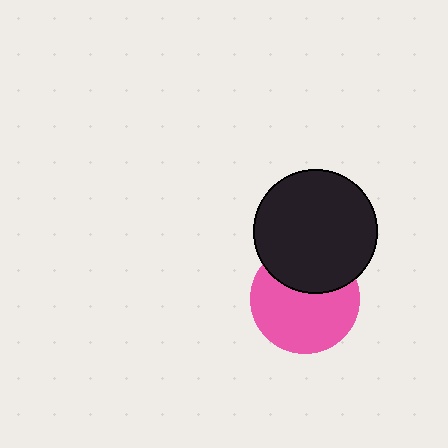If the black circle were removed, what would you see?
You would see the complete pink circle.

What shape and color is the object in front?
The object in front is a black circle.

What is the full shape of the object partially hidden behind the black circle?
The partially hidden object is a pink circle.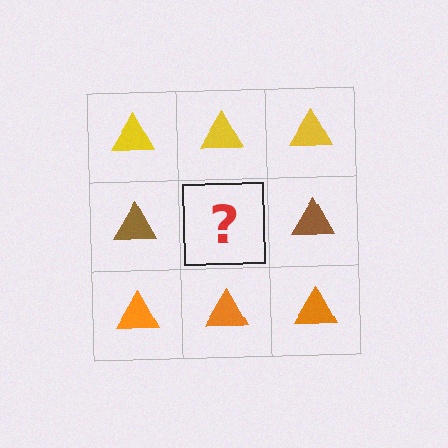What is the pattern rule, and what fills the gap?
The rule is that each row has a consistent color. The gap should be filled with a brown triangle.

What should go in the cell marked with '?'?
The missing cell should contain a brown triangle.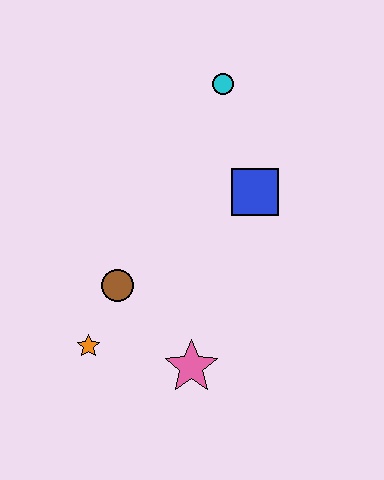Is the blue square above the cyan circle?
No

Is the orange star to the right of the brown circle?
No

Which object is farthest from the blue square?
The orange star is farthest from the blue square.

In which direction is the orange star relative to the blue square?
The orange star is to the left of the blue square.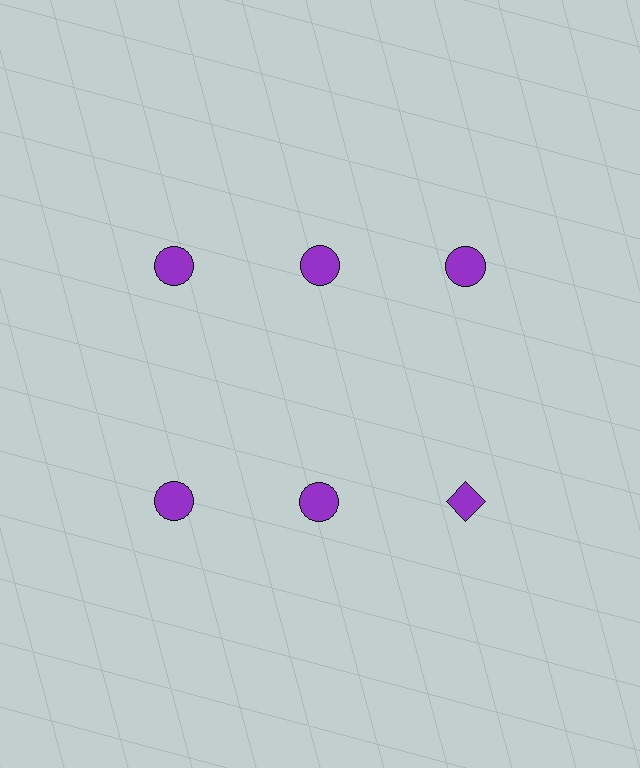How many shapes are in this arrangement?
There are 6 shapes arranged in a grid pattern.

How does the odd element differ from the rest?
It has a different shape: diamond instead of circle.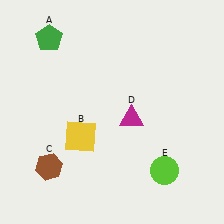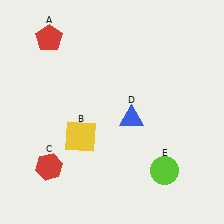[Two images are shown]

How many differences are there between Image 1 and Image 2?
There are 3 differences between the two images.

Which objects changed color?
A changed from green to red. C changed from brown to red. D changed from magenta to blue.